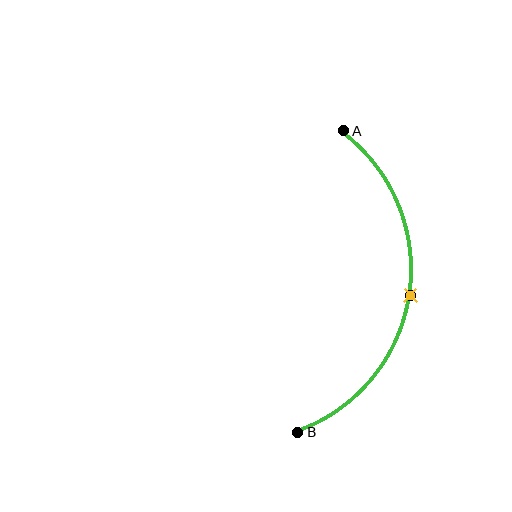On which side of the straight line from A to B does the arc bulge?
The arc bulges to the right of the straight line connecting A and B.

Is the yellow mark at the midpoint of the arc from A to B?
Yes. The yellow mark lies on the arc at equal arc-length from both A and B — it is the arc midpoint.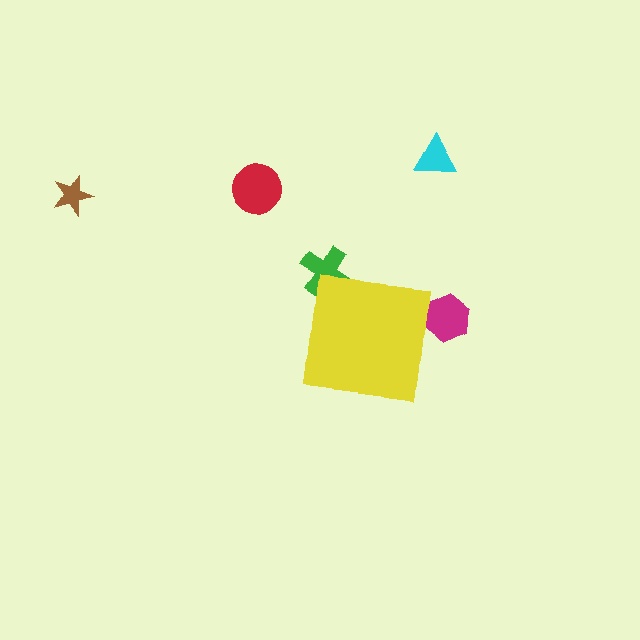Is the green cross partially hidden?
Yes, the green cross is partially hidden behind the yellow square.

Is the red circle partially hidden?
No, the red circle is fully visible.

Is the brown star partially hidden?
No, the brown star is fully visible.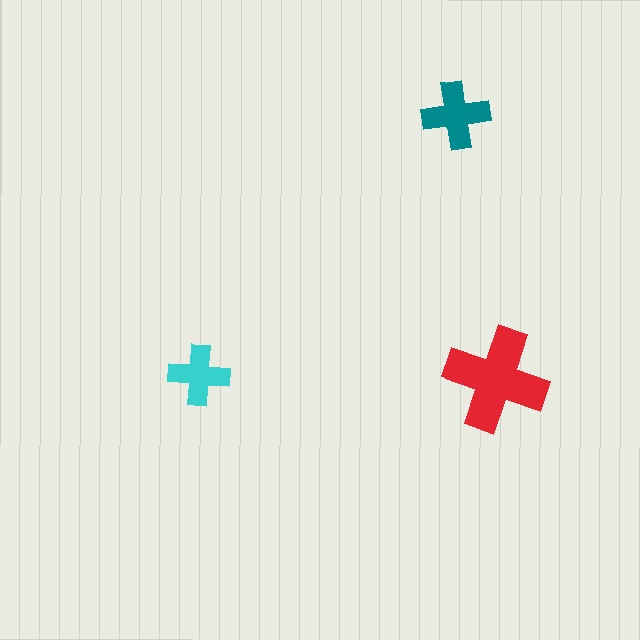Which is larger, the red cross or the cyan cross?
The red one.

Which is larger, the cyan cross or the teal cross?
The teal one.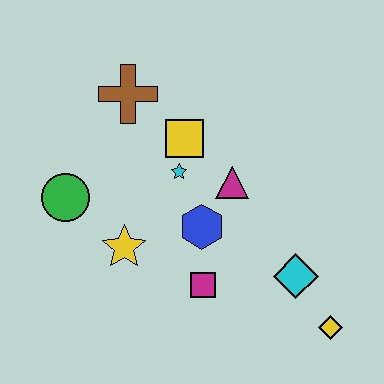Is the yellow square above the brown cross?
No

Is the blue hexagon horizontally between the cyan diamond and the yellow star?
Yes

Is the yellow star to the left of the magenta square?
Yes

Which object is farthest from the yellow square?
The yellow diamond is farthest from the yellow square.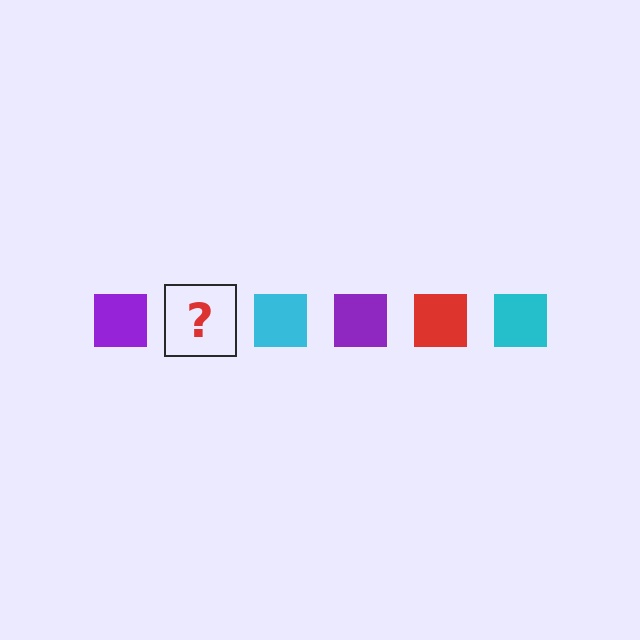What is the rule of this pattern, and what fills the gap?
The rule is that the pattern cycles through purple, red, cyan squares. The gap should be filled with a red square.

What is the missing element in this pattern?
The missing element is a red square.